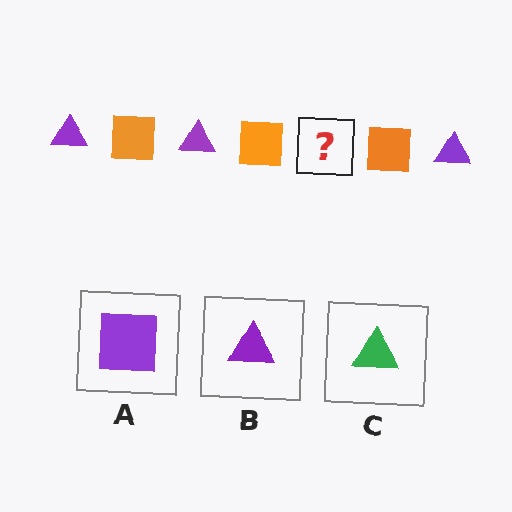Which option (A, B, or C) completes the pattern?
B.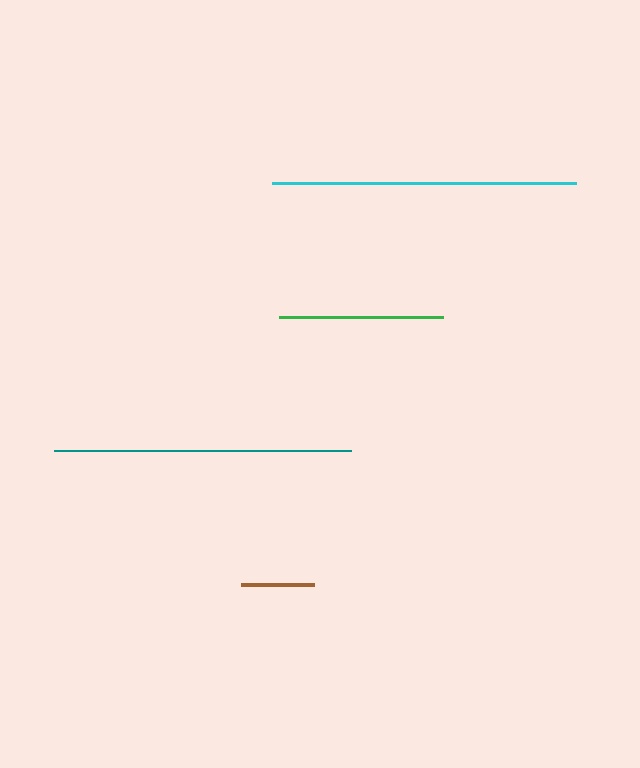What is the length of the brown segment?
The brown segment is approximately 73 pixels long.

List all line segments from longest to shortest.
From longest to shortest: cyan, teal, green, brown.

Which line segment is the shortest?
The brown line is the shortest at approximately 73 pixels.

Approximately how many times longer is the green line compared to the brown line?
The green line is approximately 2.3 times the length of the brown line.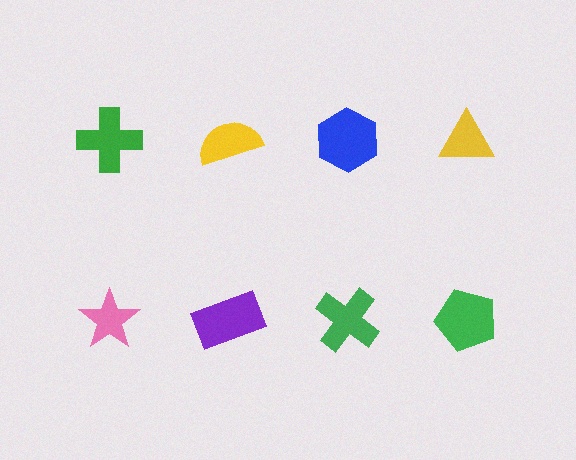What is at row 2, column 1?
A pink star.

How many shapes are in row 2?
4 shapes.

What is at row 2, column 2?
A purple rectangle.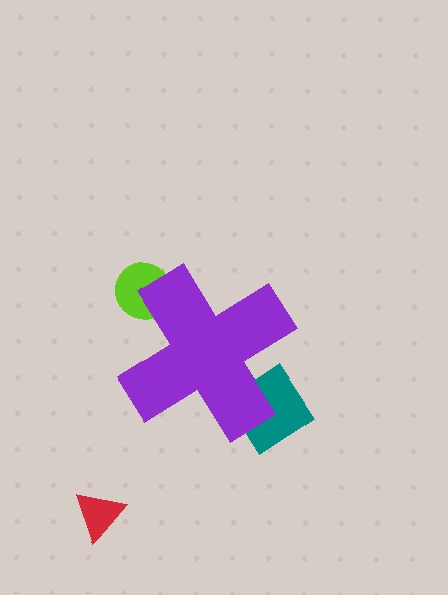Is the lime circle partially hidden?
Yes, the lime circle is partially hidden behind the purple cross.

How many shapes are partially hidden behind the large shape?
2 shapes are partially hidden.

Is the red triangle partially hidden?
No, the red triangle is fully visible.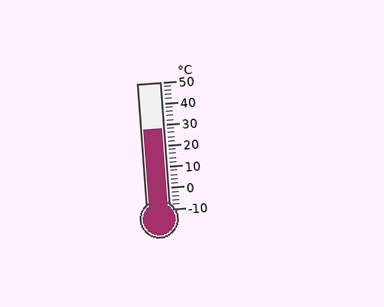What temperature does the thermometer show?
The thermometer shows approximately 28°C.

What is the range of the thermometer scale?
The thermometer scale ranges from -10°C to 50°C.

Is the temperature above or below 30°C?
The temperature is below 30°C.